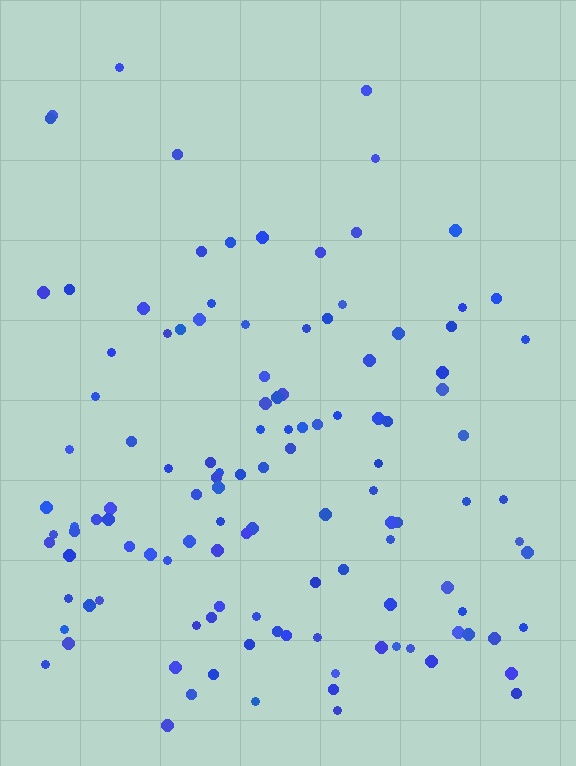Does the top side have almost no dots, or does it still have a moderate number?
Still a moderate number, just noticeably fewer than the bottom.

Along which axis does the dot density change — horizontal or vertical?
Vertical.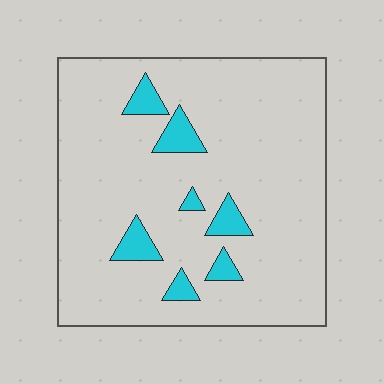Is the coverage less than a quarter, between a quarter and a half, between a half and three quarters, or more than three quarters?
Less than a quarter.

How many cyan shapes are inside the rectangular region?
7.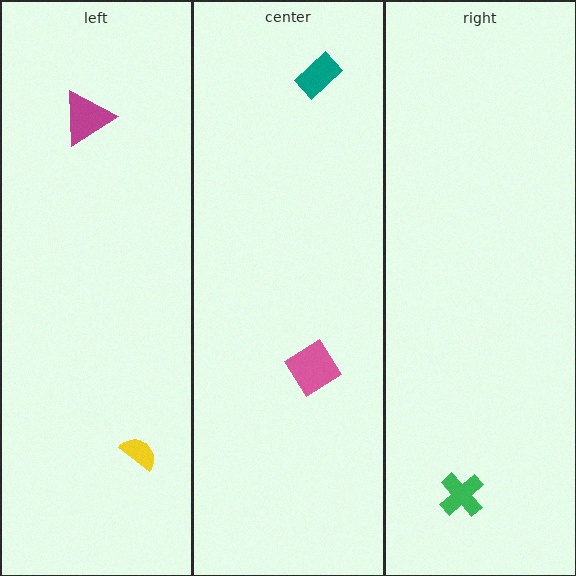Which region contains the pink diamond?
The center region.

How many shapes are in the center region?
2.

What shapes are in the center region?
The teal rectangle, the pink diamond.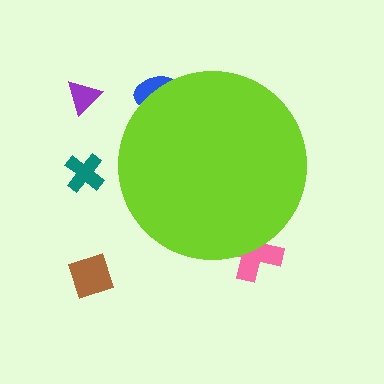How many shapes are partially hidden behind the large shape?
2 shapes are partially hidden.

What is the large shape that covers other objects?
A lime circle.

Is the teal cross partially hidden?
No, the teal cross is fully visible.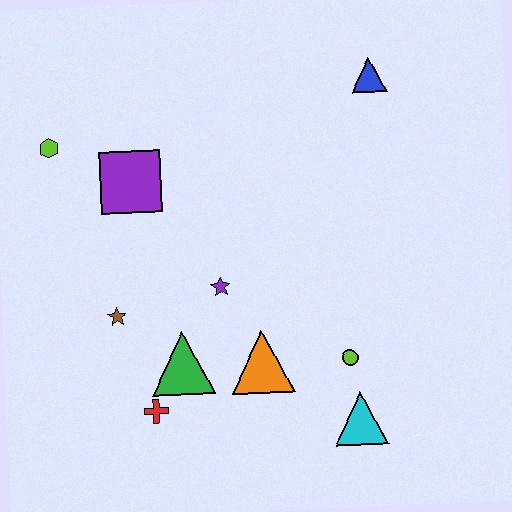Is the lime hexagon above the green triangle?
Yes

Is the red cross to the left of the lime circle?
Yes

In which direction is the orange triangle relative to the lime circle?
The orange triangle is to the left of the lime circle.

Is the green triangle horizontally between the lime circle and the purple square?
Yes